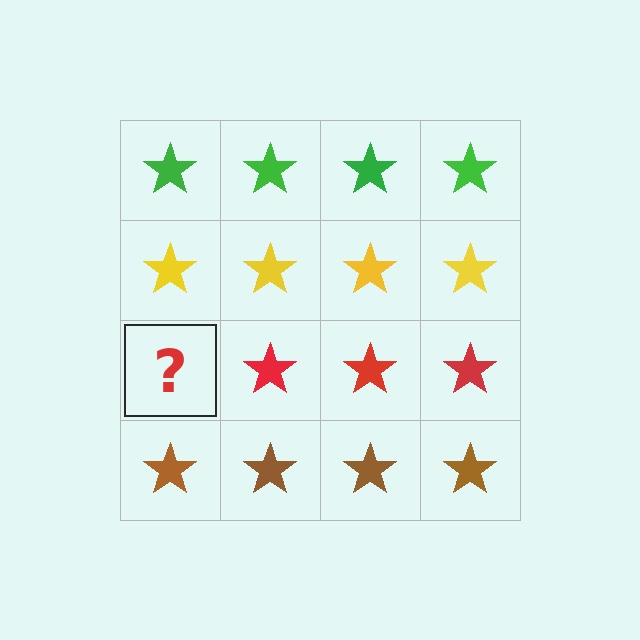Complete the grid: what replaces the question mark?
The question mark should be replaced with a red star.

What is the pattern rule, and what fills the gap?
The rule is that each row has a consistent color. The gap should be filled with a red star.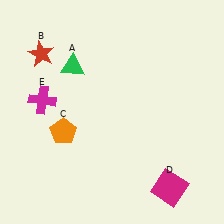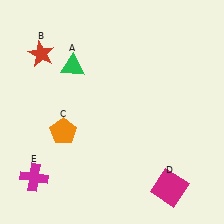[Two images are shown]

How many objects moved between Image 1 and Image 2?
1 object moved between the two images.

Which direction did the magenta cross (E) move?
The magenta cross (E) moved down.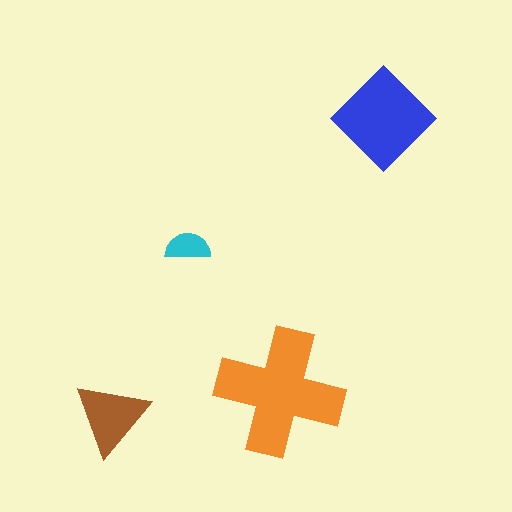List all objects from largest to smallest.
The orange cross, the blue diamond, the brown triangle, the cyan semicircle.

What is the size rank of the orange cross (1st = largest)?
1st.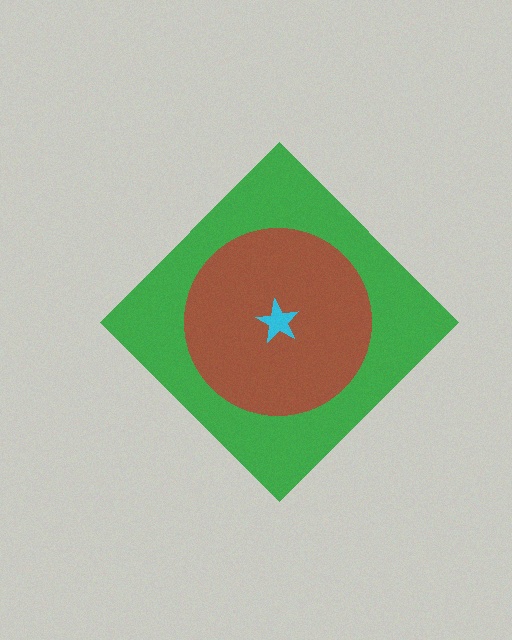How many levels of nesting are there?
3.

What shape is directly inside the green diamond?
The brown circle.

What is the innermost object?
The cyan star.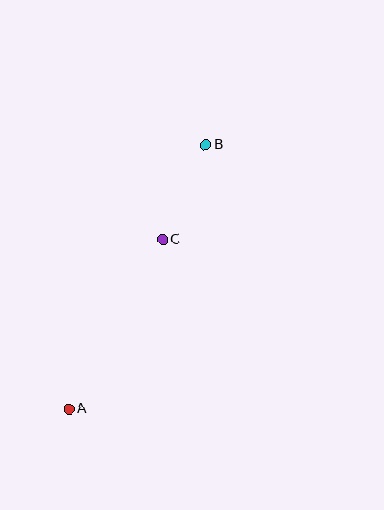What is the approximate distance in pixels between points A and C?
The distance between A and C is approximately 194 pixels.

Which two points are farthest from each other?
Points A and B are farthest from each other.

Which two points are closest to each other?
Points B and C are closest to each other.